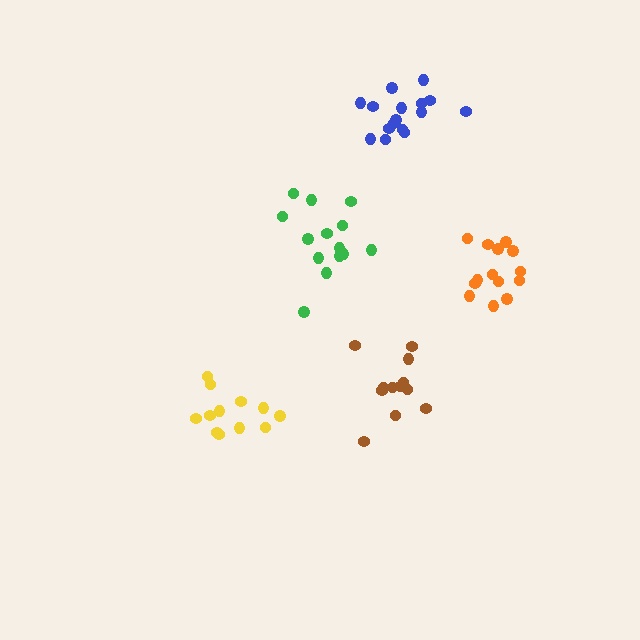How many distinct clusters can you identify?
There are 5 distinct clusters.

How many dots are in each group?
Group 1: 12 dots, Group 2: 16 dots, Group 3: 14 dots, Group 4: 12 dots, Group 5: 14 dots (68 total).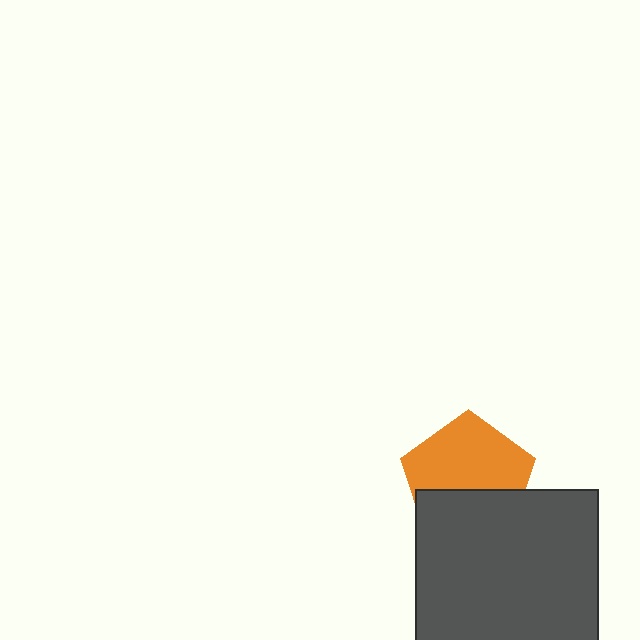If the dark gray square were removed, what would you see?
You would see the complete orange pentagon.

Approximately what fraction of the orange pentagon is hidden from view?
Roughly 39% of the orange pentagon is hidden behind the dark gray square.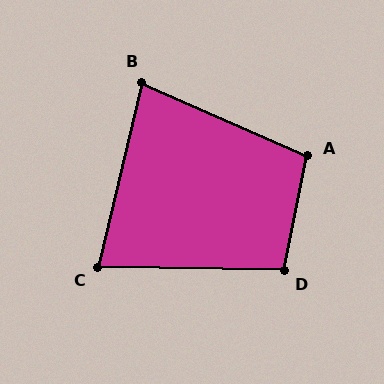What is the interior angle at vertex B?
Approximately 79 degrees (acute).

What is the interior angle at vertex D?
Approximately 101 degrees (obtuse).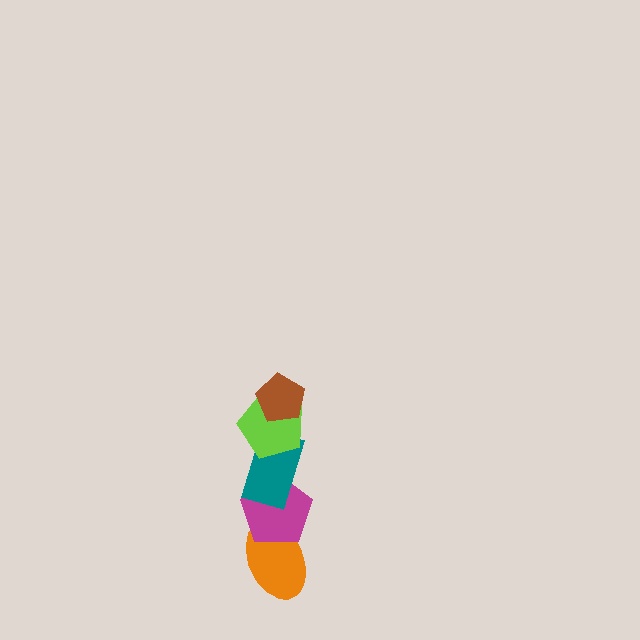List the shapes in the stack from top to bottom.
From top to bottom: the brown pentagon, the lime pentagon, the teal rectangle, the magenta pentagon, the orange ellipse.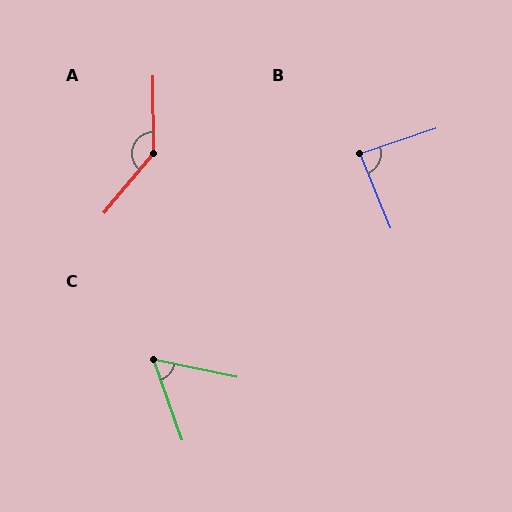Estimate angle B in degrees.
Approximately 86 degrees.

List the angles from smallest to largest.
C (58°), B (86°), A (140°).